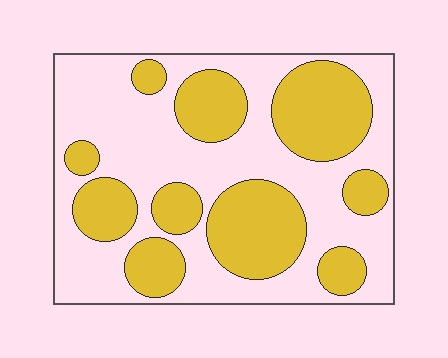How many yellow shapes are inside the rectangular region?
10.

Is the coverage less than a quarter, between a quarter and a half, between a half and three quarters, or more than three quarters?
Between a quarter and a half.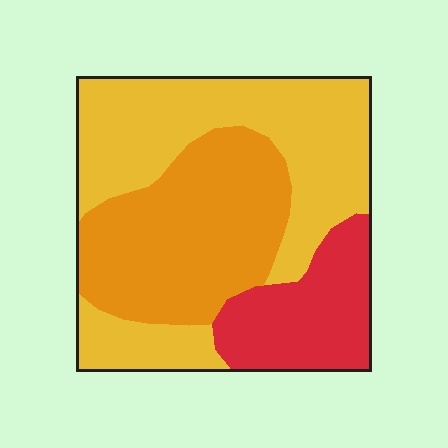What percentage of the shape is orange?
Orange covers around 35% of the shape.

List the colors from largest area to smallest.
From largest to smallest: yellow, orange, red.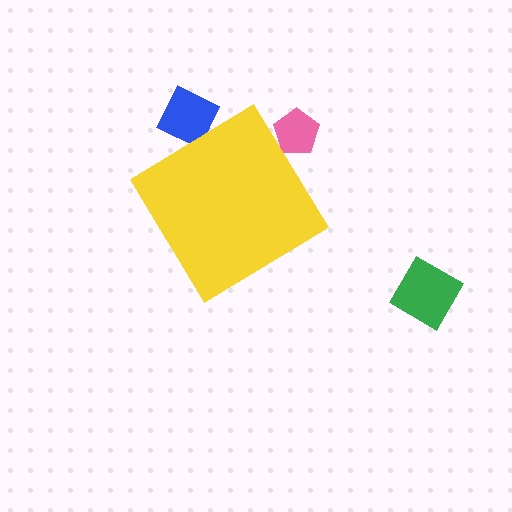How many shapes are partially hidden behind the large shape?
2 shapes are partially hidden.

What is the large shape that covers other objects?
A yellow diamond.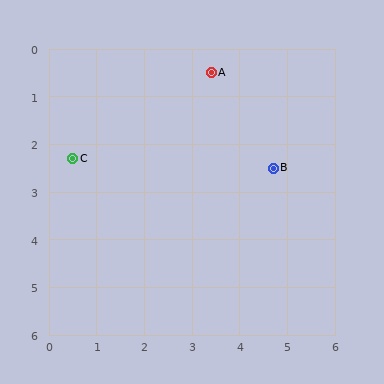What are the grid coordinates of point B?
Point B is at approximately (4.7, 2.5).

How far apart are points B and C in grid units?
Points B and C are about 4.2 grid units apart.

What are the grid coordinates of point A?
Point A is at approximately (3.4, 0.5).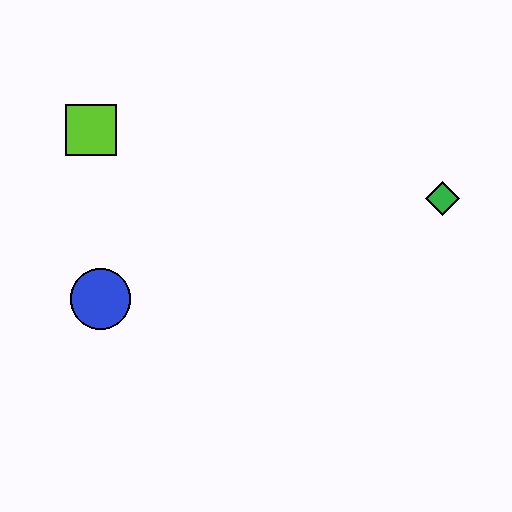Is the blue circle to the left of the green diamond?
Yes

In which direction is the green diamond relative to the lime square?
The green diamond is to the right of the lime square.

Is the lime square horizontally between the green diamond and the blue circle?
No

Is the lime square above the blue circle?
Yes